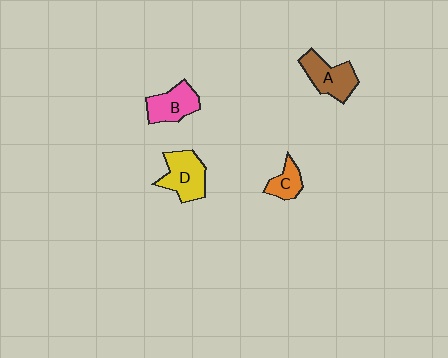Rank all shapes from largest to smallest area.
From largest to smallest: D (yellow), A (brown), B (pink), C (orange).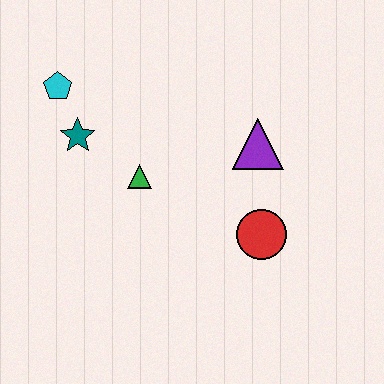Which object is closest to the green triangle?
The teal star is closest to the green triangle.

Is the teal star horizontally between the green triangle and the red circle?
No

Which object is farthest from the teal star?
The red circle is farthest from the teal star.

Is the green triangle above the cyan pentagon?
No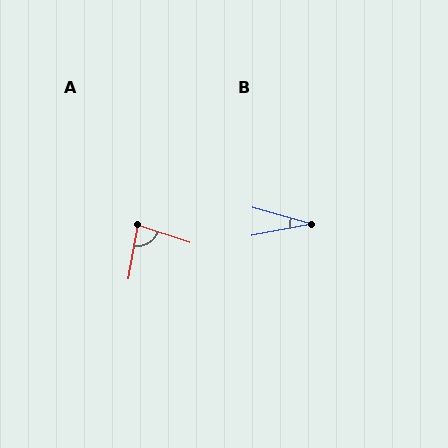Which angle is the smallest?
B, at approximately 27 degrees.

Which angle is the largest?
A, at approximately 81 degrees.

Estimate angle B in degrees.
Approximately 27 degrees.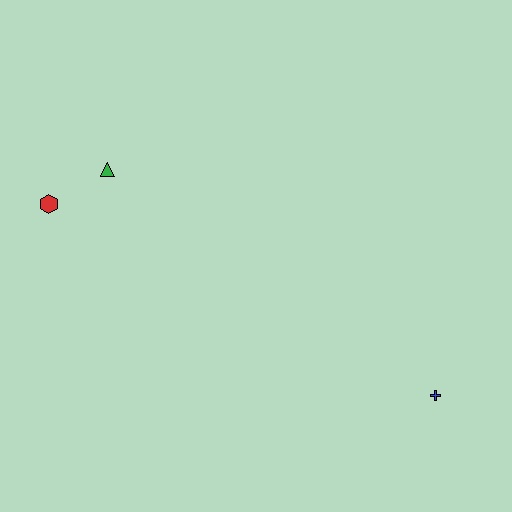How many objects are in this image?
There are 3 objects.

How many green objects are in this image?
There is 1 green object.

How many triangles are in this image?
There is 1 triangle.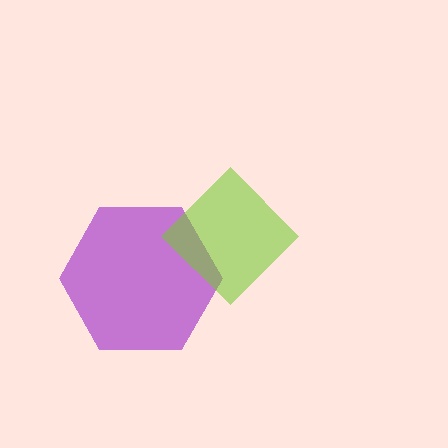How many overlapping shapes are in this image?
There are 2 overlapping shapes in the image.